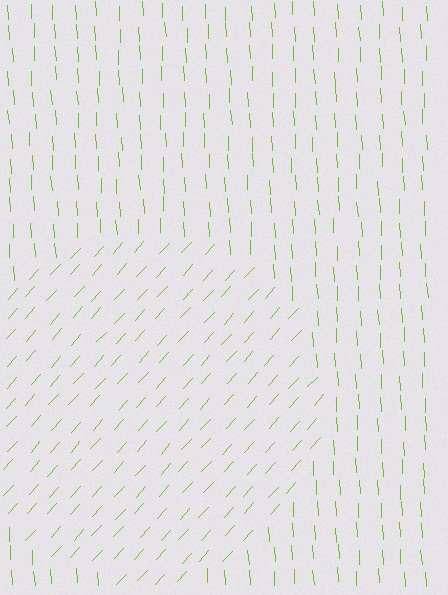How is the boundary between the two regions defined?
The boundary is defined purely by a change in line orientation (approximately 45 degrees difference). All lines are the same color and thickness.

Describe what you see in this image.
The image is filled with small lime line segments. A circle region in the image has lines oriented differently from the surrounding lines, creating a visible texture boundary.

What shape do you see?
I see a circle.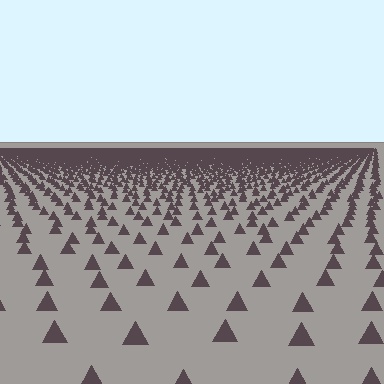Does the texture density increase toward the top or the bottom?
Density increases toward the top.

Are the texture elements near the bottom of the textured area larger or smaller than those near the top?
Larger. Near the bottom, elements are closer to the viewer and appear at a bigger on-screen size.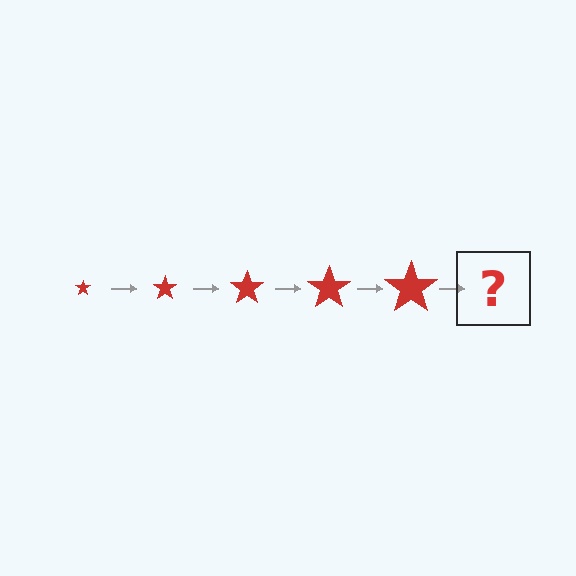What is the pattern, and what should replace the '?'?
The pattern is that the star gets progressively larger each step. The '?' should be a red star, larger than the previous one.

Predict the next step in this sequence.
The next step is a red star, larger than the previous one.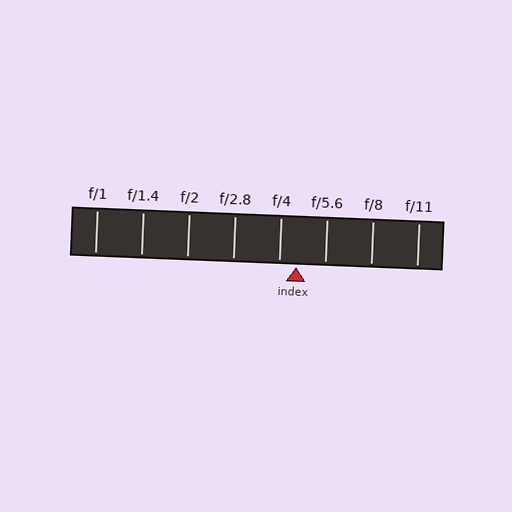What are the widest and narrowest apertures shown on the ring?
The widest aperture shown is f/1 and the narrowest is f/11.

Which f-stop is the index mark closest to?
The index mark is closest to f/4.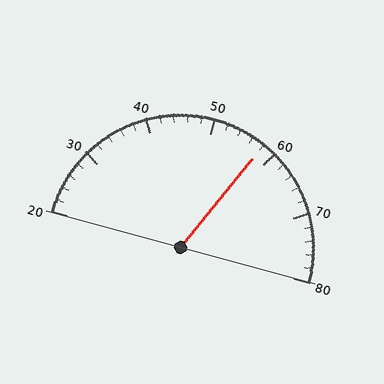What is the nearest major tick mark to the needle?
The nearest major tick mark is 60.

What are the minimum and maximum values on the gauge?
The gauge ranges from 20 to 80.